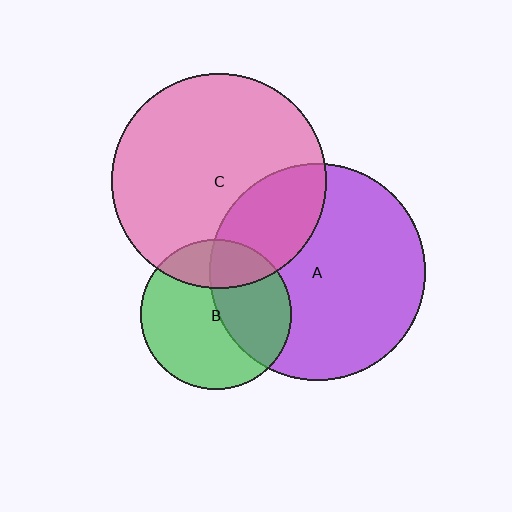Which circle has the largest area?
Circle A (purple).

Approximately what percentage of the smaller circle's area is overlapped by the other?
Approximately 25%.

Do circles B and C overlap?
Yes.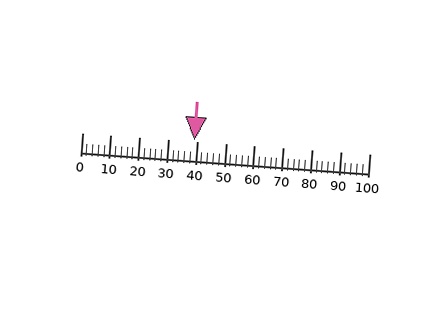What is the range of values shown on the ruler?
The ruler shows values from 0 to 100.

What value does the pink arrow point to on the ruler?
The pink arrow points to approximately 39.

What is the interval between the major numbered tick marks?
The major tick marks are spaced 10 units apart.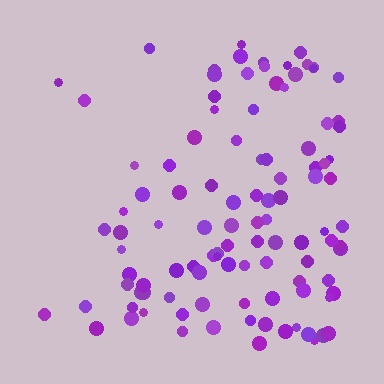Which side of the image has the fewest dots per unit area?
The left.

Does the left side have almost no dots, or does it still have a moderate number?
Still a moderate number, just noticeably fewer than the right.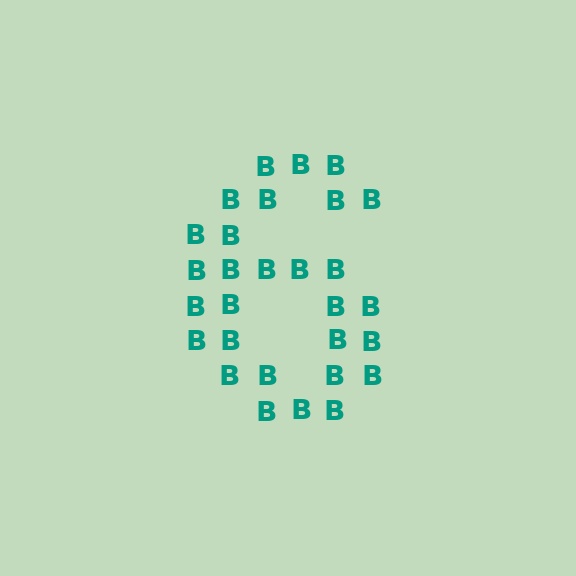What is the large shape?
The large shape is the digit 6.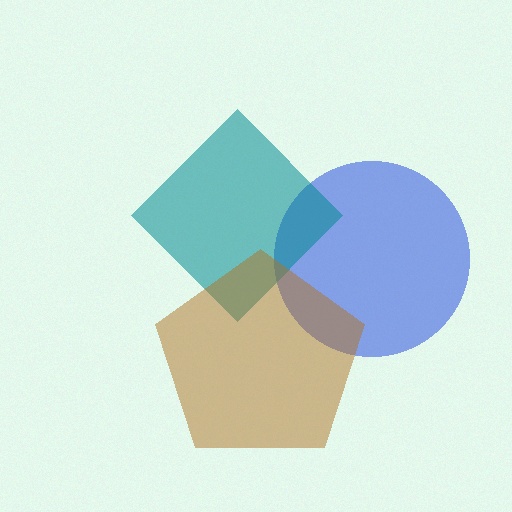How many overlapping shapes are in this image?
There are 3 overlapping shapes in the image.